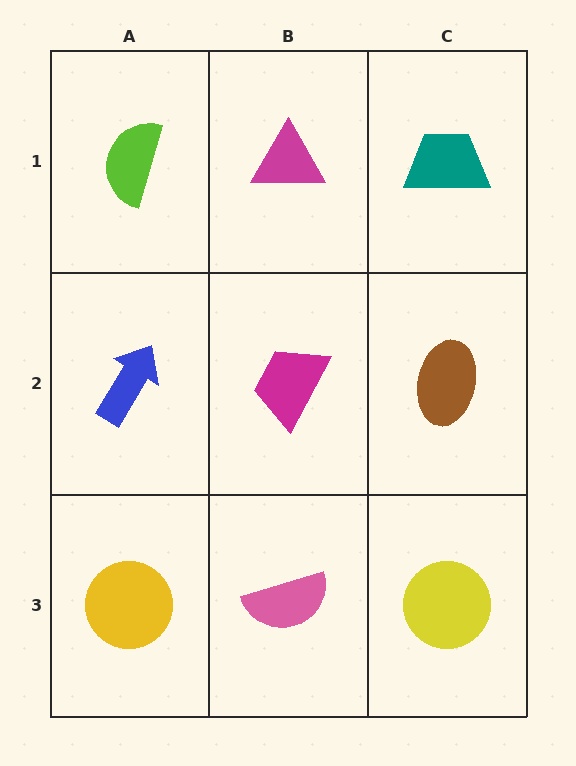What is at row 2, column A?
A blue arrow.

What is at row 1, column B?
A magenta triangle.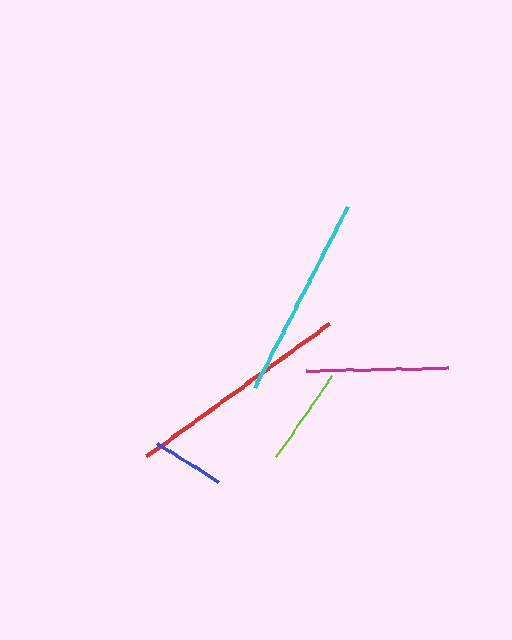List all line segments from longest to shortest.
From longest to shortest: red, cyan, magenta, lime, blue.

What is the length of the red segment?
The red segment is approximately 226 pixels long.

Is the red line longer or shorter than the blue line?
The red line is longer than the blue line.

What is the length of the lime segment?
The lime segment is approximately 98 pixels long.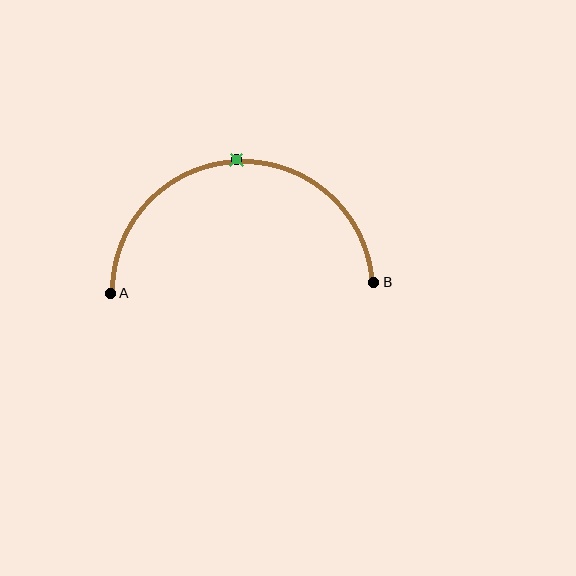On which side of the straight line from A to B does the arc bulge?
The arc bulges above the straight line connecting A and B.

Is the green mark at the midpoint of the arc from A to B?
Yes. The green mark lies on the arc at equal arc-length from both A and B — it is the arc midpoint.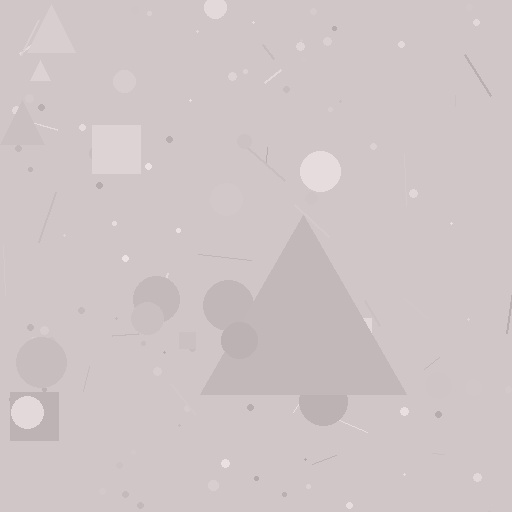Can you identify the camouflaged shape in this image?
The camouflaged shape is a triangle.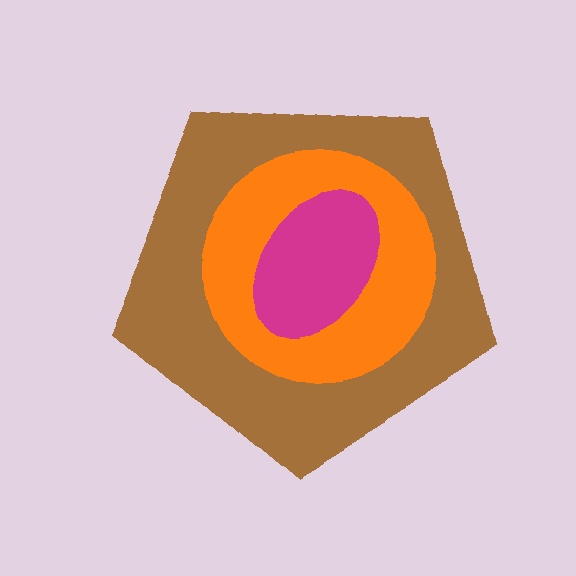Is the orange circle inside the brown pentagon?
Yes.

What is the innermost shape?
The magenta ellipse.